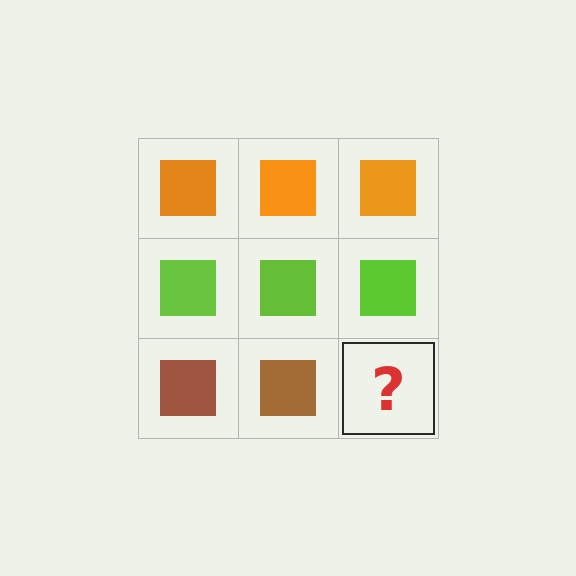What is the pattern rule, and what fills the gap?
The rule is that each row has a consistent color. The gap should be filled with a brown square.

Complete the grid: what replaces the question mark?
The question mark should be replaced with a brown square.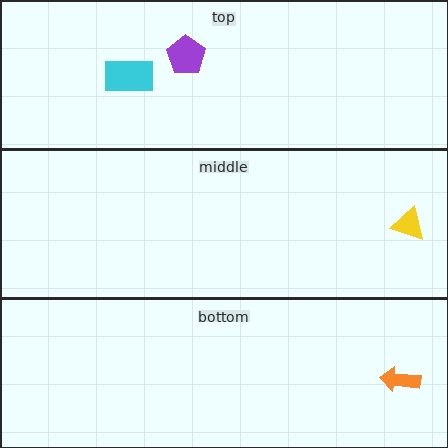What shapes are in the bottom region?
The orange arrow.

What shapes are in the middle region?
The yellow triangle.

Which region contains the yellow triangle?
The middle region.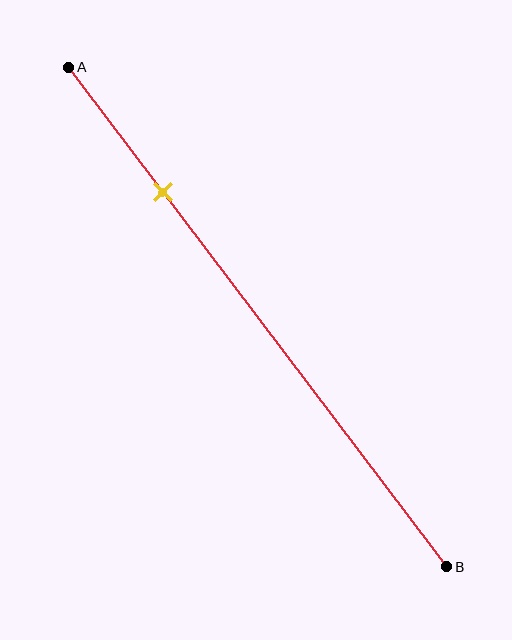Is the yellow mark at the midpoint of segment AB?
No, the mark is at about 25% from A, not at the 50% midpoint.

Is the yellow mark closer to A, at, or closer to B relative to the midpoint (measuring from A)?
The yellow mark is closer to point A than the midpoint of segment AB.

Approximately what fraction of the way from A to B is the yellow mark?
The yellow mark is approximately 25% of the way from A to B.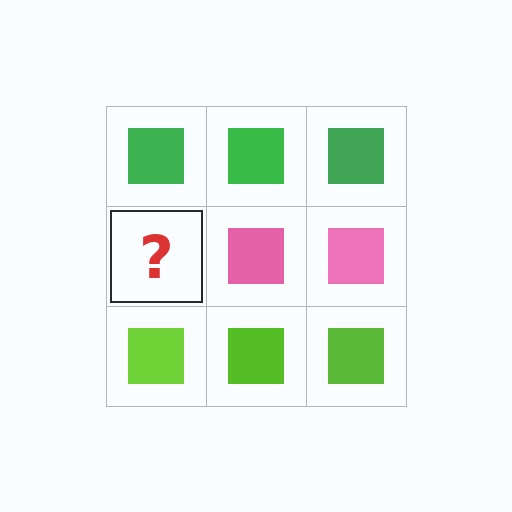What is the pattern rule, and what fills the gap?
The rule is that each row has a consistent color. The gap should be filled with a pink square.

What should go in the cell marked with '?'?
The missing cell should contain a pink square.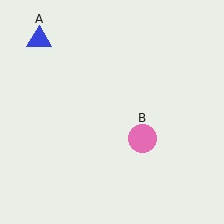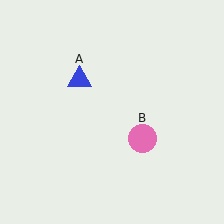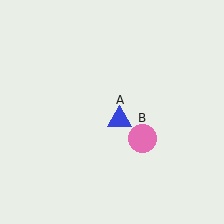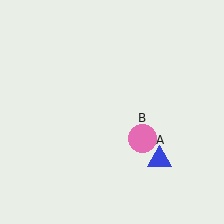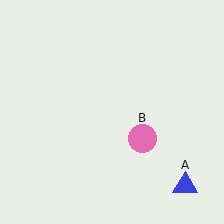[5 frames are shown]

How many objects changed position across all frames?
1 object changed position: blue triangle (object A).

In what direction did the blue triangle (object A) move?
The blue triangle (object A) moved down and to the right.